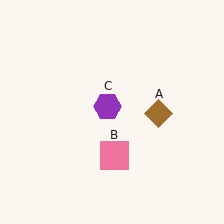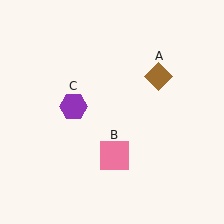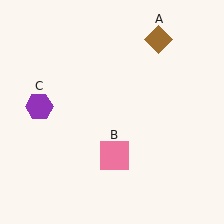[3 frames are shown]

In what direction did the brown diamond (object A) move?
The brown diamond (object A) moved up.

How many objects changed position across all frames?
2 objects changed position: brown diamond (object A), purple hexagon (object C).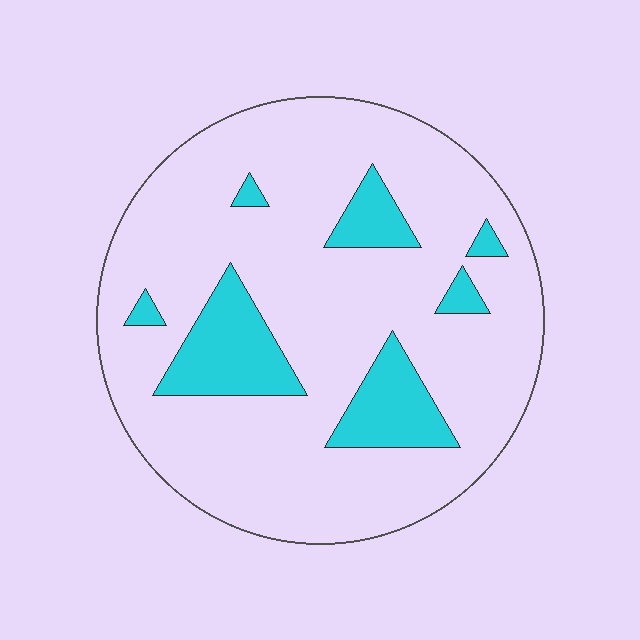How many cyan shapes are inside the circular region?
7.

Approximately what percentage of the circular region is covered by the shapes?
Approximately 15%.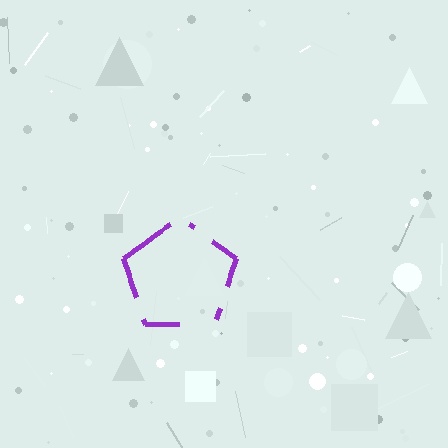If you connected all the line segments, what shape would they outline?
They would outline a pentagon.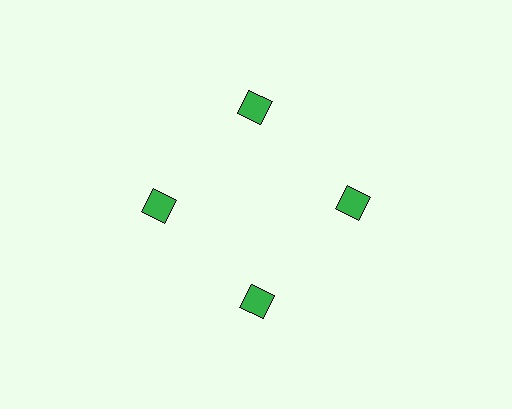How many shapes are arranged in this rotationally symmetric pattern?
There are 4 shapes, arranged in 4 groups of 1.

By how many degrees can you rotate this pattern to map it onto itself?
The pattern maps onto itself every 90 degrees of rotation.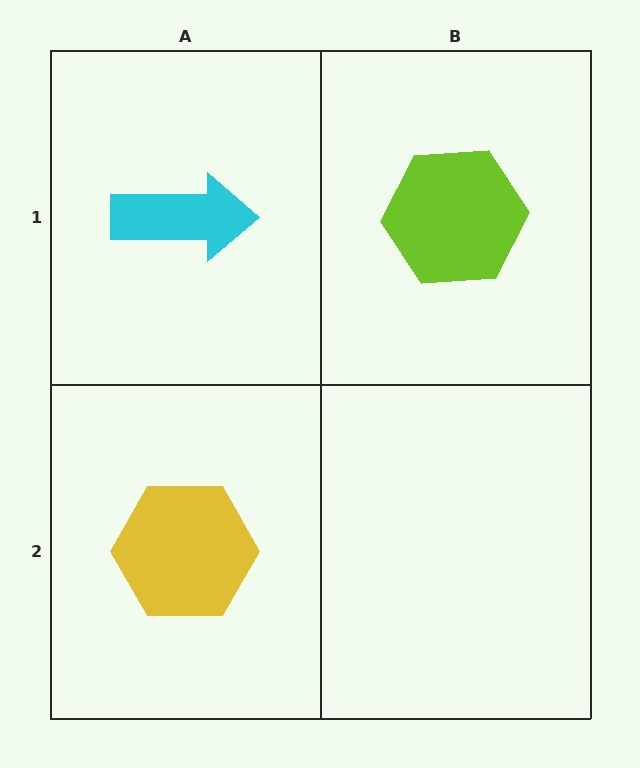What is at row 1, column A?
A cyan arrow.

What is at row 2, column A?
A yellow hexagon.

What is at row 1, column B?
A lime hexagon.